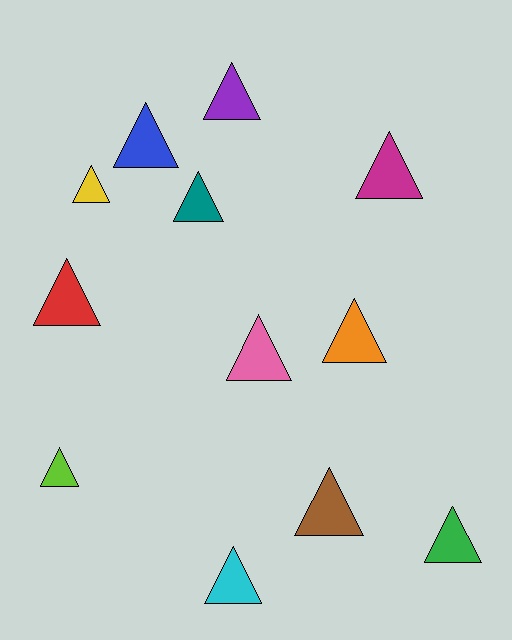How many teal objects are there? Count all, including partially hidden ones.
There is 1 teal object.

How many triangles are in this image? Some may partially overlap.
There are 12 triangles.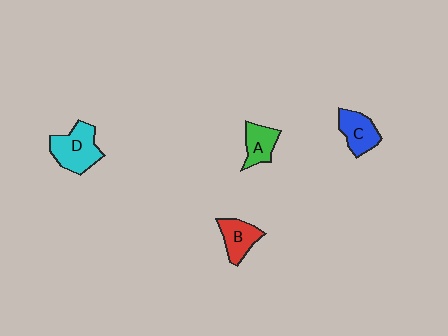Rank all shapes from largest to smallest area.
From largest to smallest: D (cyan), C (blue), B (red), A (green).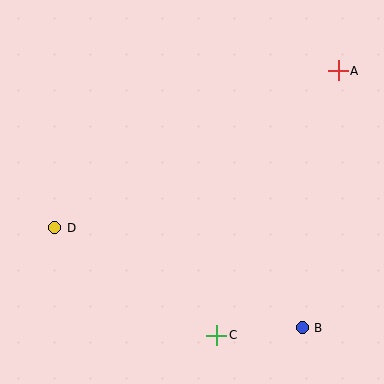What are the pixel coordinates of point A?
Point A is at (338, 71).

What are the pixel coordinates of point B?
Point B is at (302, 328).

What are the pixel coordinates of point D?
Point D is at (55, 228).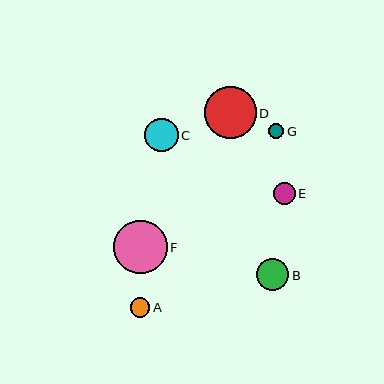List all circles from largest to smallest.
From largest to smallest: F, D, C, B, E, A, G.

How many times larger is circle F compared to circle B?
Circle F is approximately 1.7 times the size of circle B.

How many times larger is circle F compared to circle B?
Circle F is approximately 1.7 times the size of circle B.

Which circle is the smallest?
Circle G is the smallest with a size of approximately 15 pixels.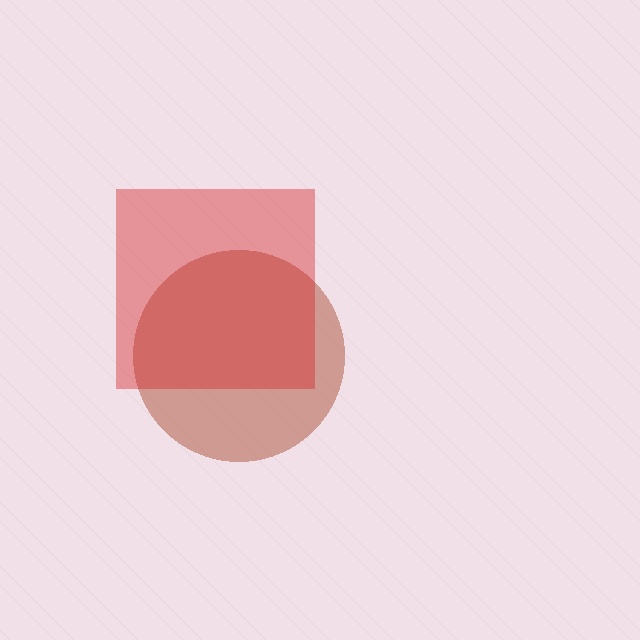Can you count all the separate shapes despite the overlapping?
Yes, there are 2 separate shapes.